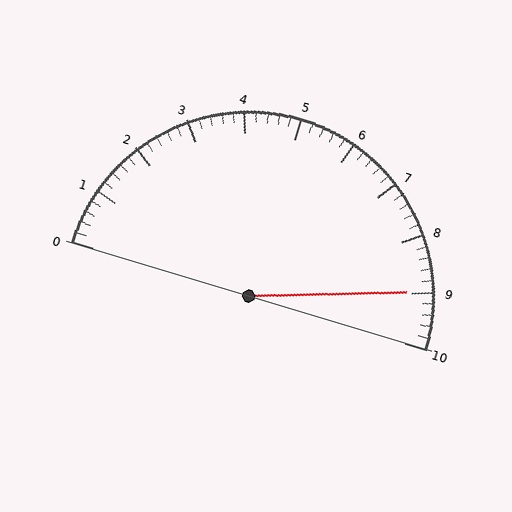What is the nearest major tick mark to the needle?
The nearest major tick mark is 9.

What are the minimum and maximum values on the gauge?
The gauge ranges from 0 to 10.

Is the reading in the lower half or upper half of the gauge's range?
The reading is in the upper half of the range (0 to 10).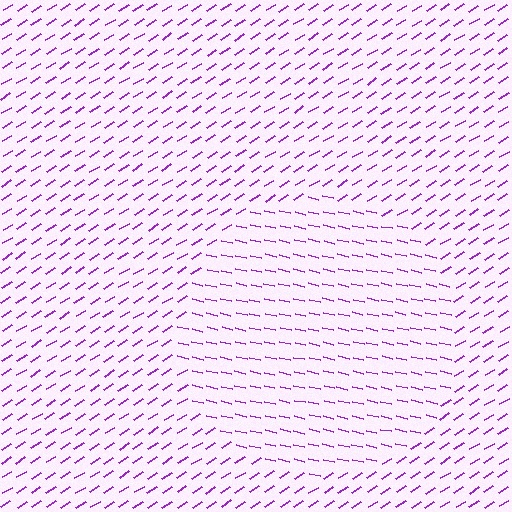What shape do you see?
I see a circle.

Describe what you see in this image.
The image is filled with small purple line segments. A circle region in the image has lines oriented differently from the surrounding lines, creating a visible texture boundary.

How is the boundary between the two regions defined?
The boundary is defined purely by a change in line orientation (approximately 45 degrees difference). All lines are the same color and thickness.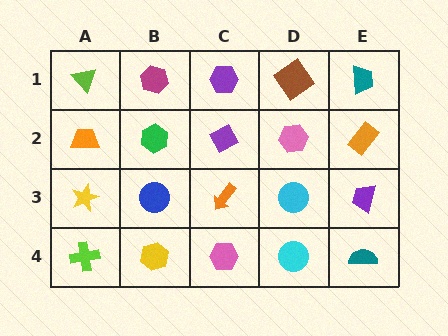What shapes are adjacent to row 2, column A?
A lime triangle (row 1, column A), a yellow star (row 3, column A), a green hexagon (row 2, column B).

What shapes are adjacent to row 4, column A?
A yellow star (row 3, column A), a yellow hexagon (row 4, column B).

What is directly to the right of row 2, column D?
An orange rectangle.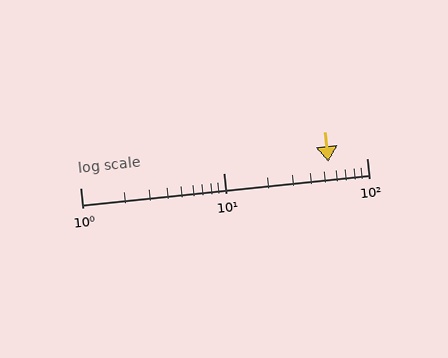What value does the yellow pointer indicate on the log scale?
The pointer indicates approximately 54.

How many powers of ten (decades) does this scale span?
The scale spans 2 decades, from 1 to 100.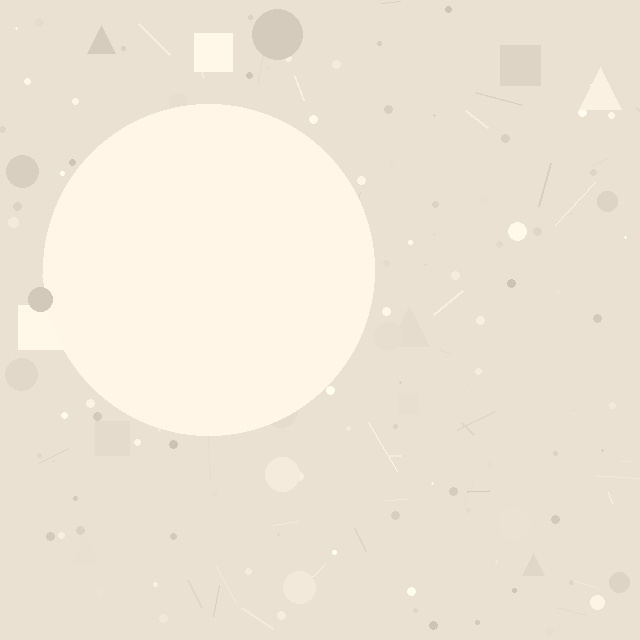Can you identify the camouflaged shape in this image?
The camouflaged shape is a circle.